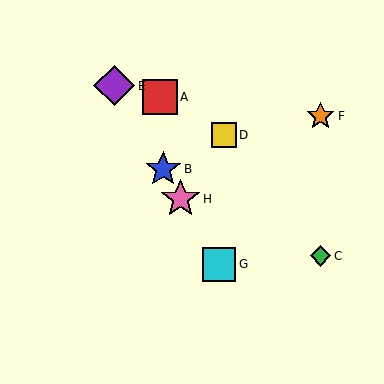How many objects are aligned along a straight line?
4 objects (B, E, G, H) are aligned along a straight line.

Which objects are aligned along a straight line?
Objects B, E, G, H are aligned along a straight line.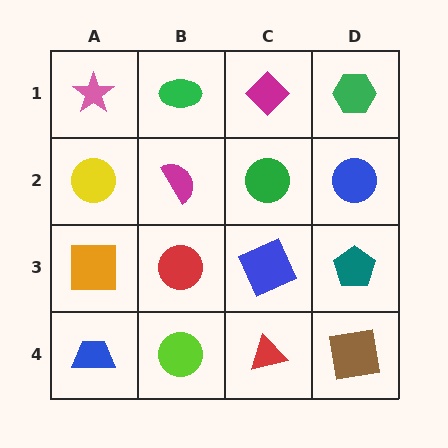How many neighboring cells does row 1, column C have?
3.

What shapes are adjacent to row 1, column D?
A blue circle (row 2, column D), a magenta diamond (row 1, column C).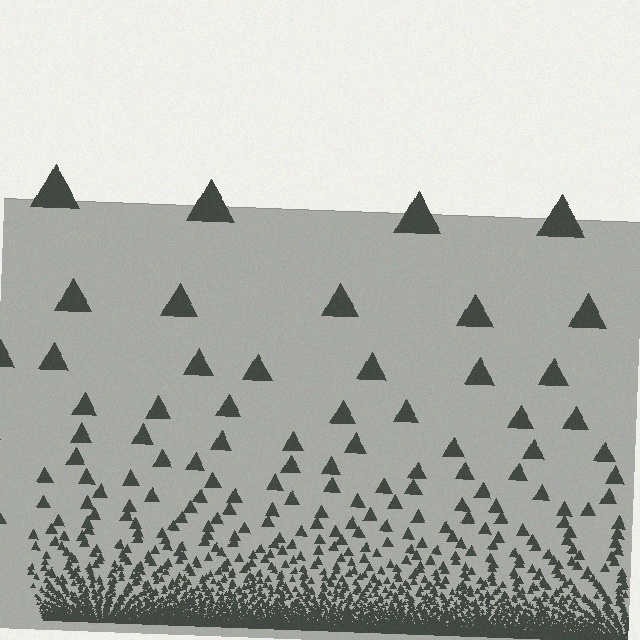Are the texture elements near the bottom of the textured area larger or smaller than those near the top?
Smaller. The gradient is inverted — elements near the bottom are smaller and denser.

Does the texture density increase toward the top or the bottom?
Density increases toward the bottom.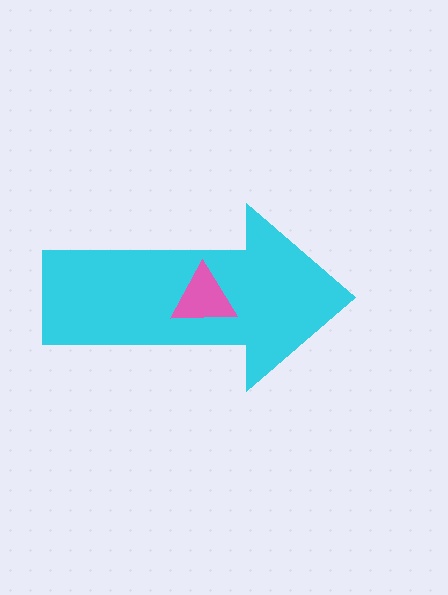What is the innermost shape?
The pink triangle.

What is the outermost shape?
The cyan arrow.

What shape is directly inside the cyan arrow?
The pink triangle.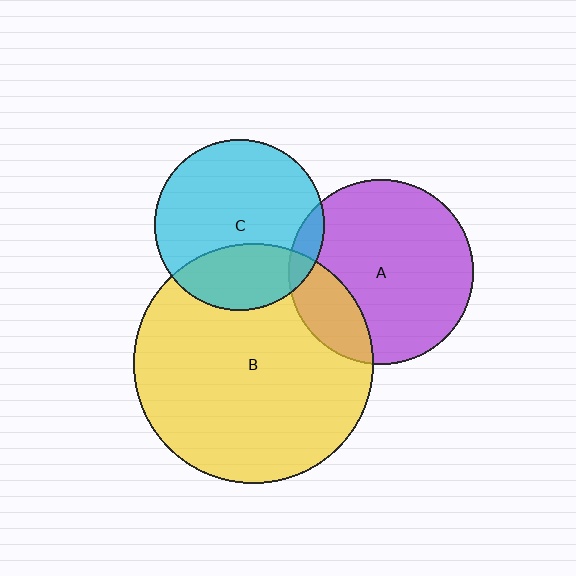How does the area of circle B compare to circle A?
Approximately 1.7 times.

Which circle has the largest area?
Circle B (yellow).